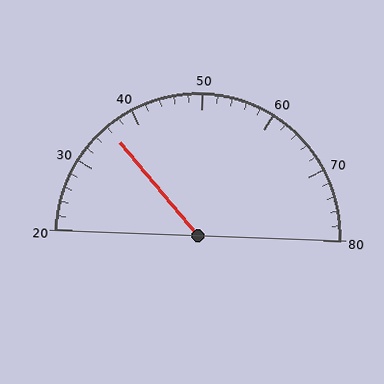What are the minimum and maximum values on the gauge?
The gauge ranges from 20 to 80.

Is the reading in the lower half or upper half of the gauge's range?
The reading is in the lower half of the range (20 to 80).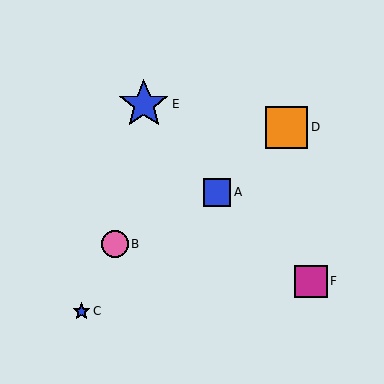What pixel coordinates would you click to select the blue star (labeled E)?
Click at (144, 104) to select the blue star E.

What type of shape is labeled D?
Shape D is an orange square.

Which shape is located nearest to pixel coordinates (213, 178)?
The blue square (labeled A) at (217, 192) is nearest to that location.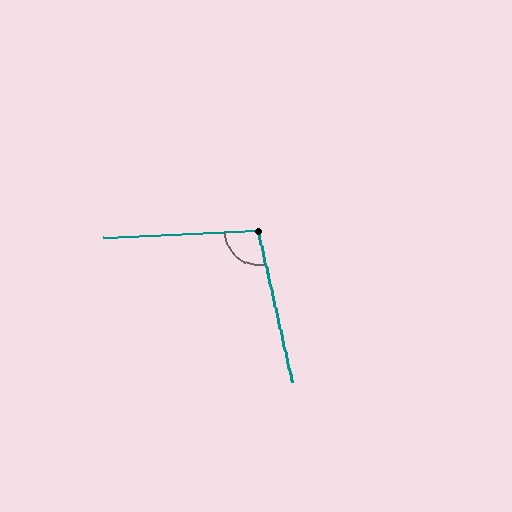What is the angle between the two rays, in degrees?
Approximately 100 degrees.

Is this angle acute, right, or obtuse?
It is obtuse.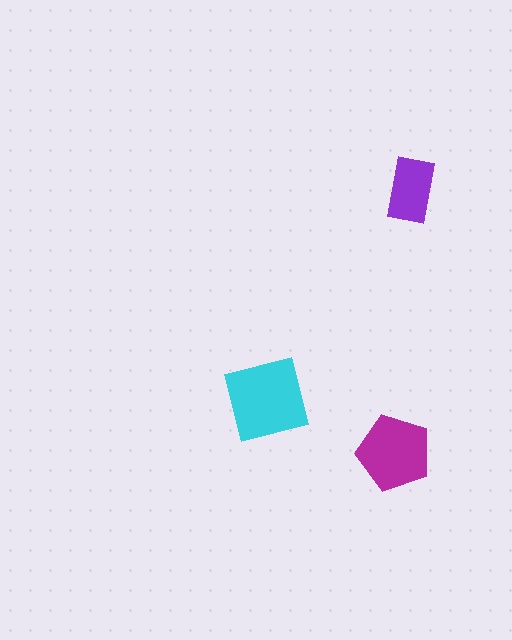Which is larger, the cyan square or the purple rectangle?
The cyan square.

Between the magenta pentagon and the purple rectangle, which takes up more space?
The magenta pentagon.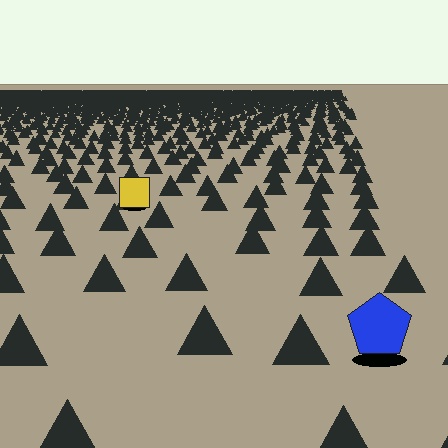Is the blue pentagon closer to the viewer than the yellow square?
Yes. The blue pentagon is closer — you can tell from the texture gradient: the ground texture is coarser near it.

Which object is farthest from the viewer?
The yellow square is farthest from the viewer. It appears smaller and the ground texture around it is denser.